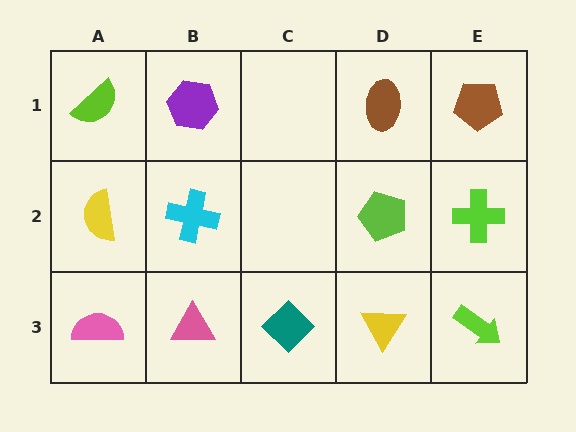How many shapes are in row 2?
4 shapes.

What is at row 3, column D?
A yellow triangle.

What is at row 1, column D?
A brown ellipse.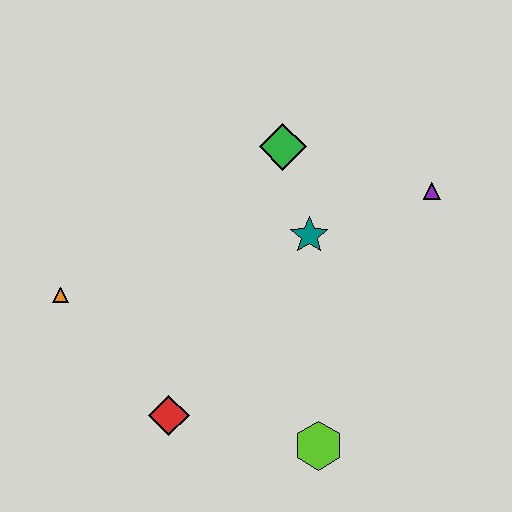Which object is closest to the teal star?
The green diamond is closest to the teal star.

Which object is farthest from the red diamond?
The purple triangle is farthest from the red diamond.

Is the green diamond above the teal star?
Yes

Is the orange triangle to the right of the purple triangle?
No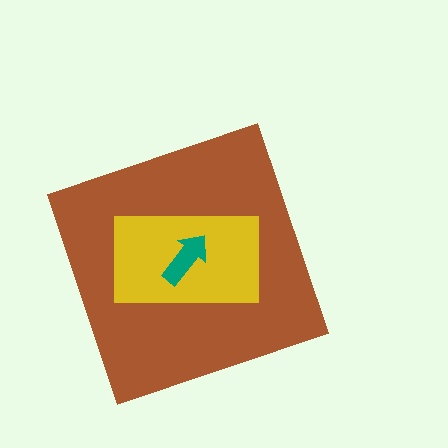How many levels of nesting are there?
3.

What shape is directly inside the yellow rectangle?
The teal arrow.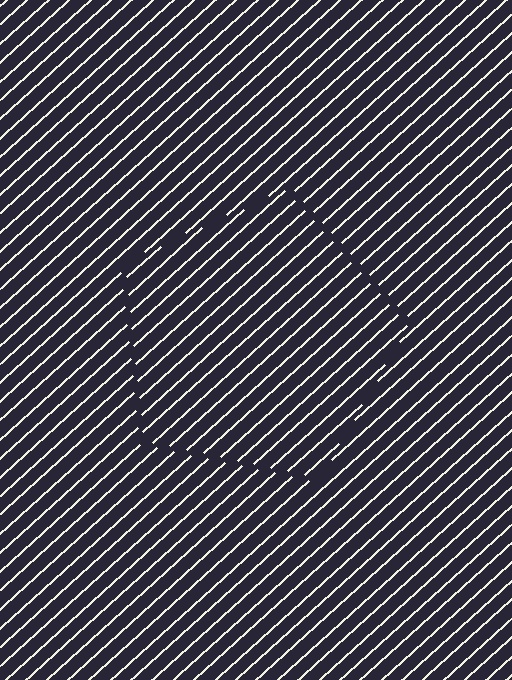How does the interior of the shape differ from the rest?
The interior of the shape contains the same grating, shifted by half a period — the contour is defined by the phase discontinuity where line-ends from the inner and outer gratings abut.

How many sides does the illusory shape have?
5 sides — the line-ends trace a pentagon.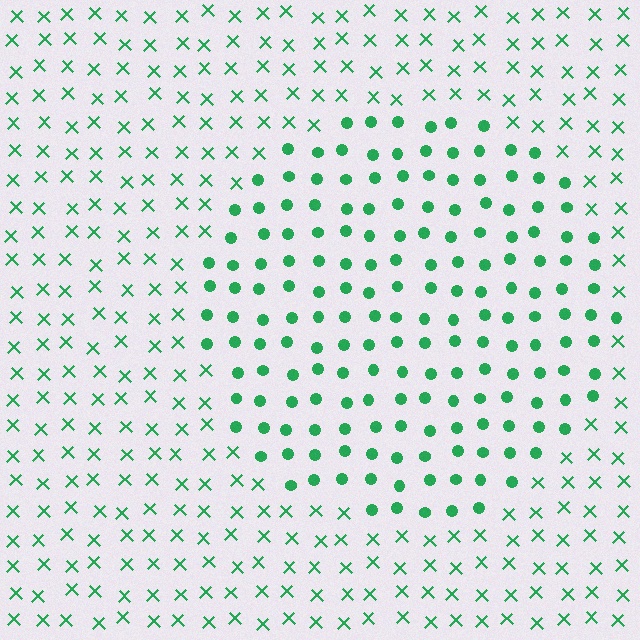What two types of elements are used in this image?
The image uses circles inside the circle region and X marks outside it.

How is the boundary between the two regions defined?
The boundary is defined by a change in element shape: circles inside vs. X marks outside. All elements share the same color and spacing.